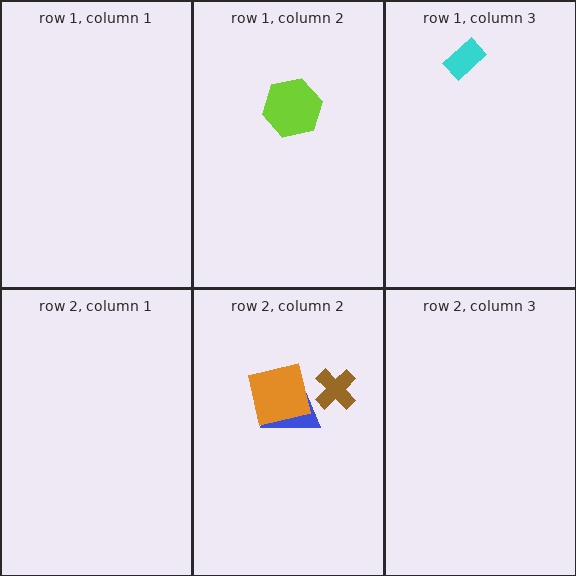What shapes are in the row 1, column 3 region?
The cyan rectangle.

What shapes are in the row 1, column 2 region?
The lime hexagon.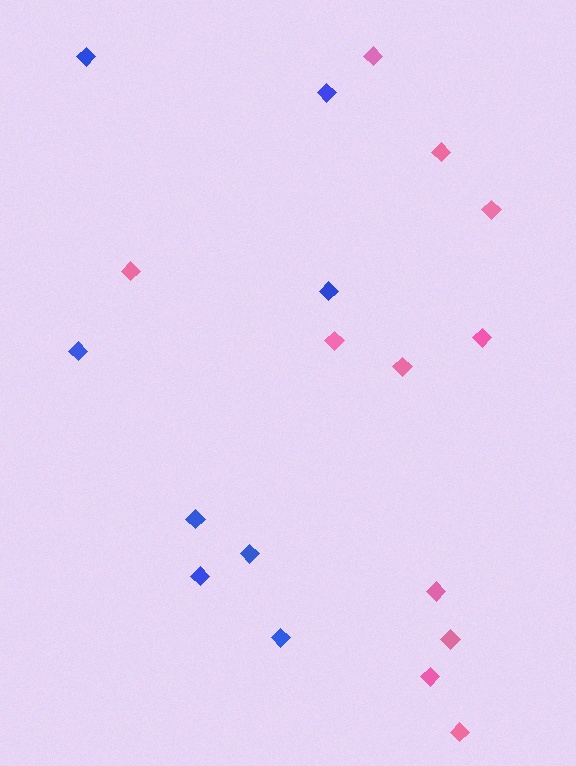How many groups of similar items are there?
There are 2 groups: one group of pink diamonds (11) and one group of blue diamonds (8).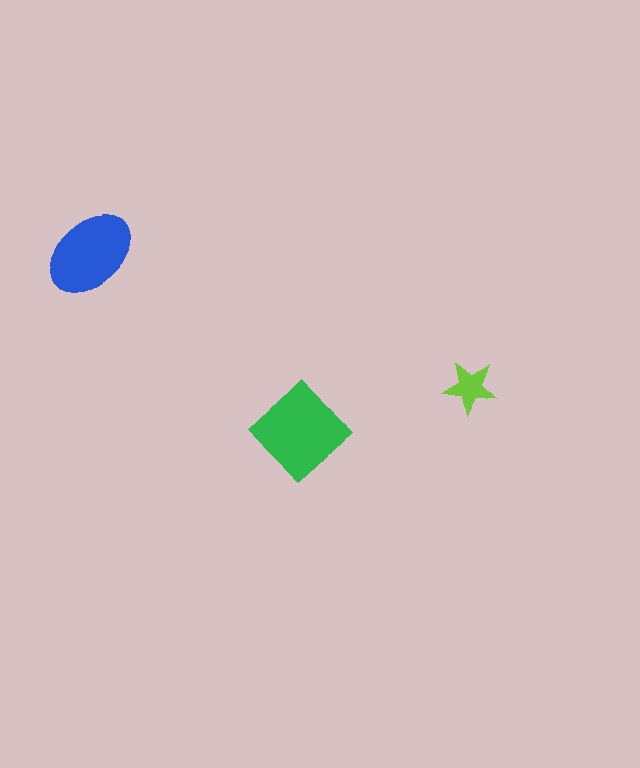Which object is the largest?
The green diamond.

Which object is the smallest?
The lime star.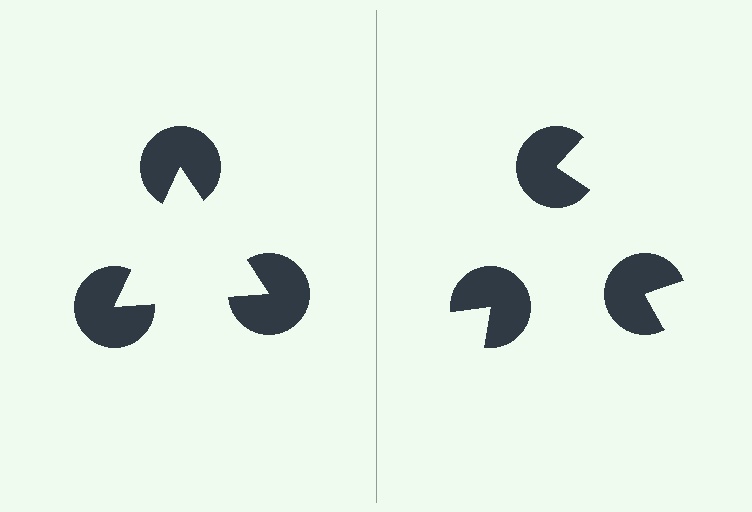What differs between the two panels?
The pac-man discs are positioned identically on both sides; only the wedge orientations differ. On the left they align to a triangle; on the right they are misaligned.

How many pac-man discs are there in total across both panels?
6 — 3 on each side.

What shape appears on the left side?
An illusory triangle.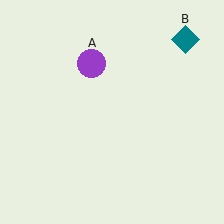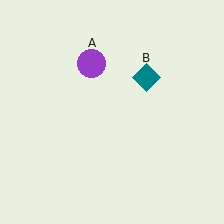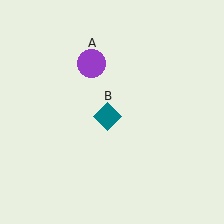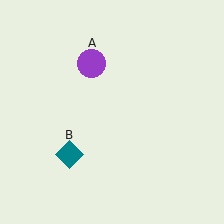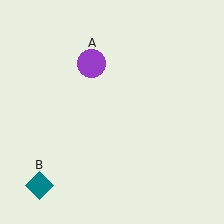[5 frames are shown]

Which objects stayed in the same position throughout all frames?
Purple circle (object A) remained stationary.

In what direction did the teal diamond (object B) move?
The teal diamond (object B) moved down and to the left.